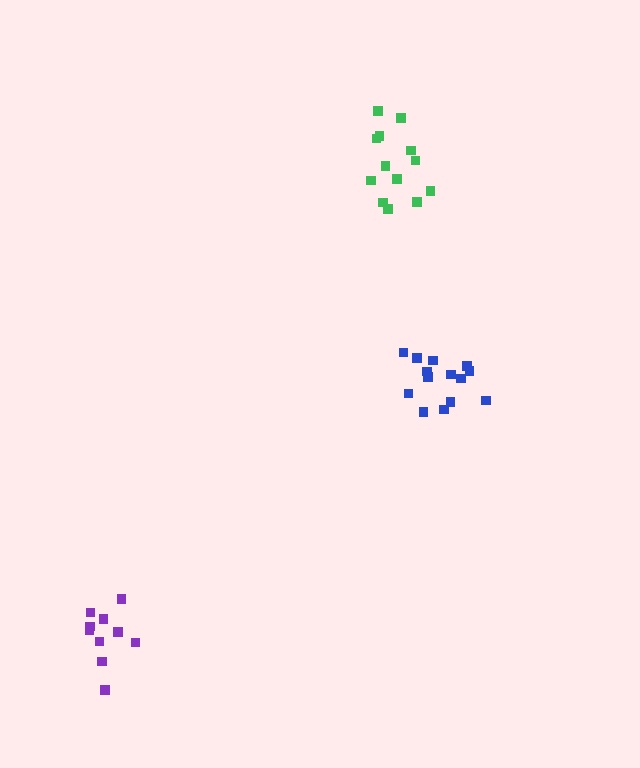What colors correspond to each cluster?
The clusters are colored: blue, purple, green.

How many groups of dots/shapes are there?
There are 3 groups.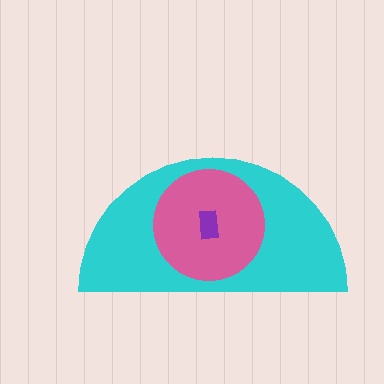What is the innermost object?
The purple rectangle.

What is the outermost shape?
The cyan semicircle.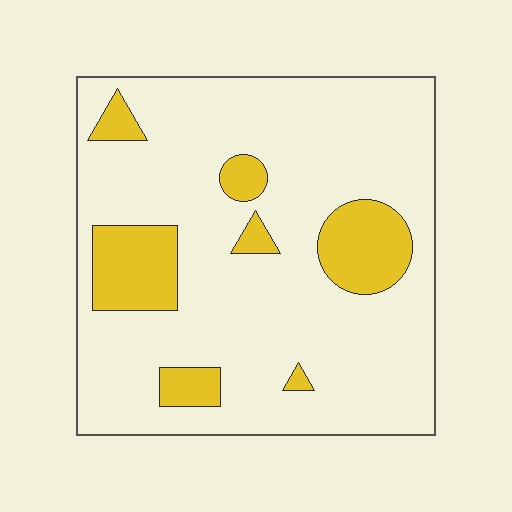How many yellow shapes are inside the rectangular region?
7.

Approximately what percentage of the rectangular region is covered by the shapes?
Approximately 15%.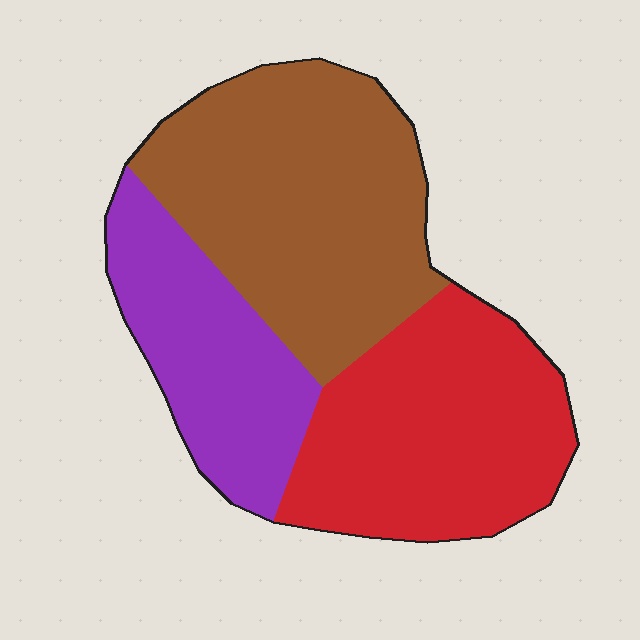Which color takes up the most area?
Brown, at roughly 40%.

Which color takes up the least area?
Purple, at roughly 25%.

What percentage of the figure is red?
Red takes up about one third (1/3) of the figure.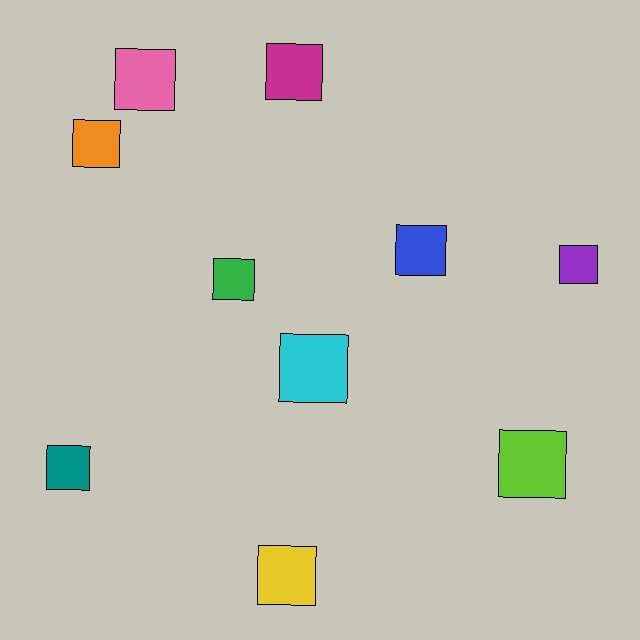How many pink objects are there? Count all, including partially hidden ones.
There is 1 pink object.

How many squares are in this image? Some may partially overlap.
There are 10 squares.